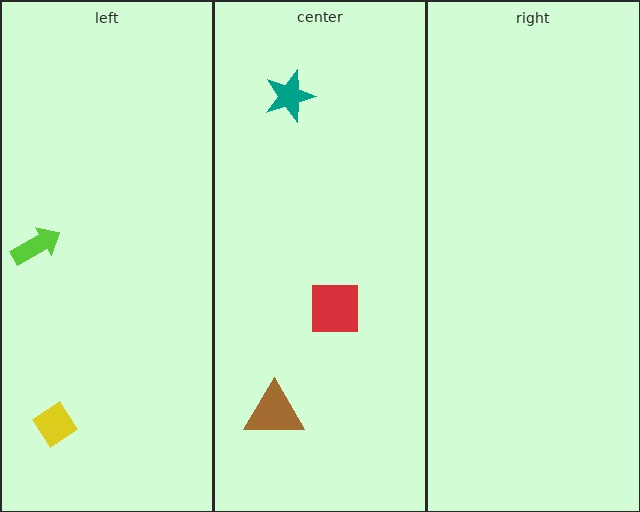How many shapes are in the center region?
3.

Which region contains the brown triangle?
The center region.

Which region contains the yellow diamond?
The left region.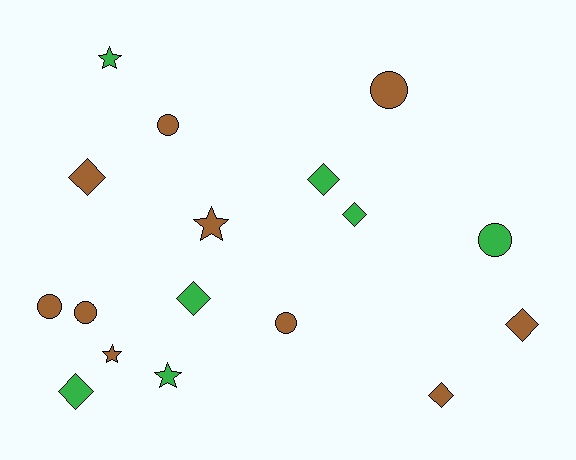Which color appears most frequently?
Brown, with 10 objects.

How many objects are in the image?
There are 17 objects.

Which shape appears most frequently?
Diamond, with 7 objects.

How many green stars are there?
There are 2 green stars.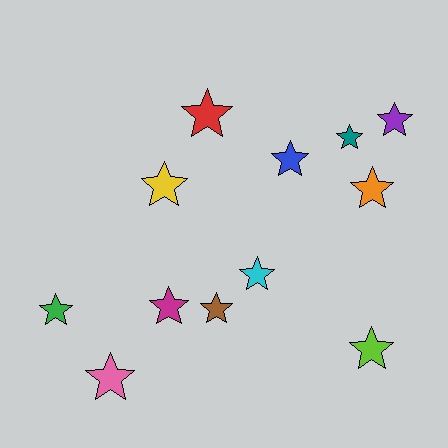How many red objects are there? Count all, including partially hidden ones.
There is 1 red object.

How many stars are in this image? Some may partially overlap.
There are 12 stars.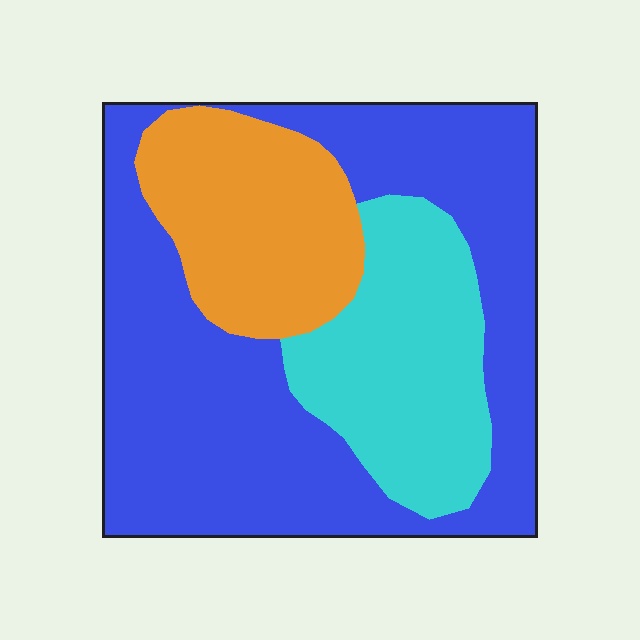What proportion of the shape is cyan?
Cyan takes up between a sixth and a third of the shape.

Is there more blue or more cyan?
Blue.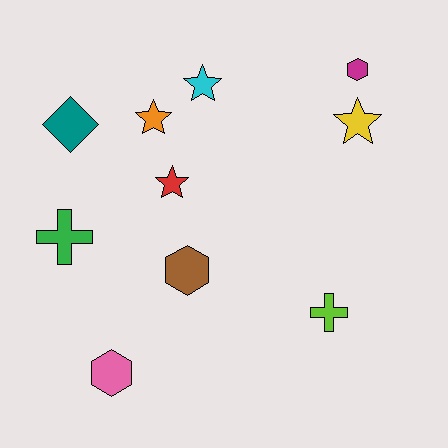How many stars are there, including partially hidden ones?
There are 4 stars.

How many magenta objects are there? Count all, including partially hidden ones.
There is 1 magenta object.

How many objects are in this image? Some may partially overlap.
There are 10 objects.